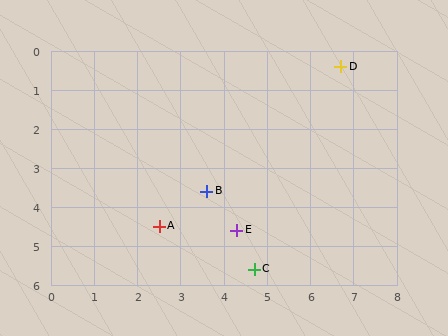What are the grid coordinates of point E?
Point E is at approximately (4.3, 4.6).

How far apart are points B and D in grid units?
Points B and D are about 4.5 grid units apart.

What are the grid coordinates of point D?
Point D is at approximately (6.7, 0.4).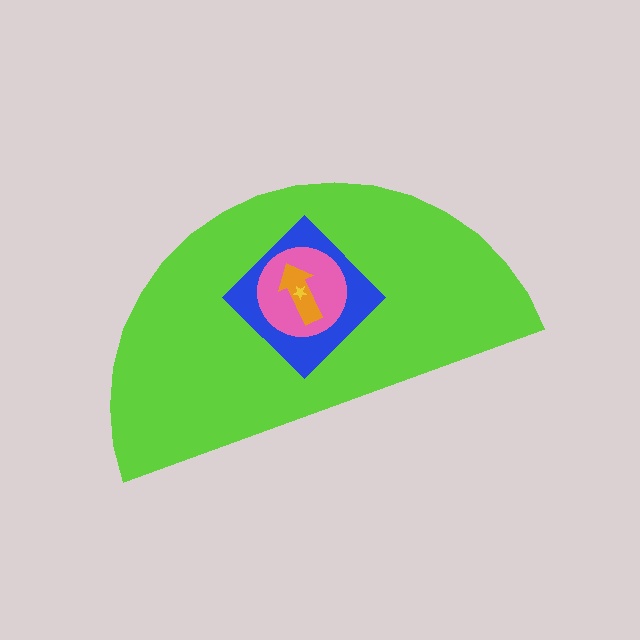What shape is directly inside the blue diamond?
The pink circle.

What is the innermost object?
The yellow star.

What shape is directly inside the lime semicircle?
The blue diamond.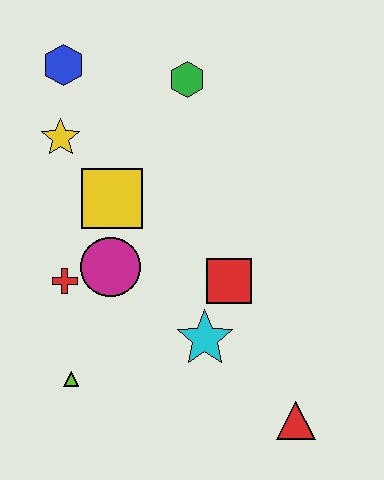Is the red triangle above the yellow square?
No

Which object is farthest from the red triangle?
The blue hexagon is farthest from the red triangle.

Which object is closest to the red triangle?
The cyan star is closest to the red triangle.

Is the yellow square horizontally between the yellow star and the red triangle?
Yes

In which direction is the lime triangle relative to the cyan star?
The lime triangle is to the left of the cyan star.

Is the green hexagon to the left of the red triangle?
Yes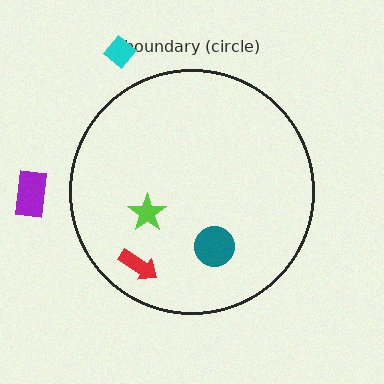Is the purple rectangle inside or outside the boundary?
Outside.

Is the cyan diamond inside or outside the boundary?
Outside.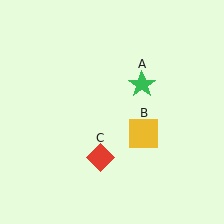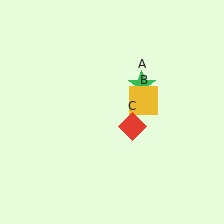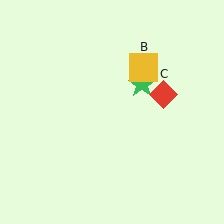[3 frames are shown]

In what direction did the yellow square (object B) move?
The yellow square (object B) moved up.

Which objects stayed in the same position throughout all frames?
Green star (object A) remained stationary.